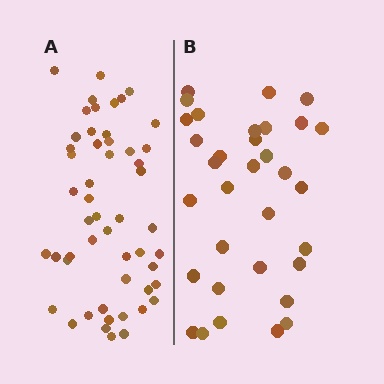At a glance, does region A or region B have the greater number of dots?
Region A (the left region) has more dots.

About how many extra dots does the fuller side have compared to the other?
Region A has approximately 20 more dots than region B.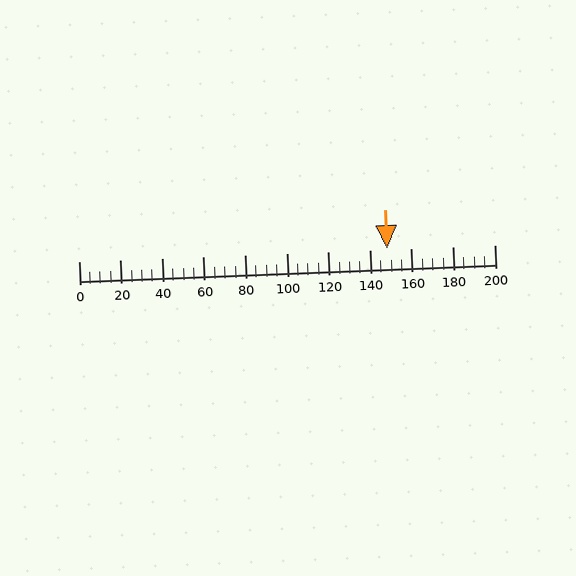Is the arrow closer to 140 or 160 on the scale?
The arrow is closer to 140.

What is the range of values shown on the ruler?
The ruler shows values from 0 to 200.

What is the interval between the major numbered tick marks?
The major tick marks are spaced 20 units apart.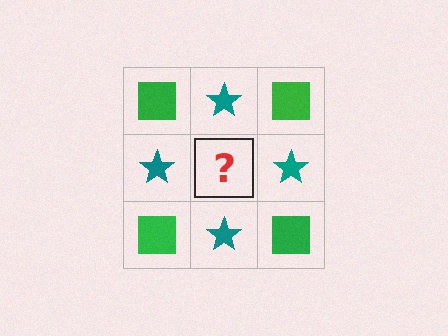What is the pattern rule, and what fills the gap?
The rule is that it alternates green square and teal star in a checkerboard pattern. The gap should be filled with a green square.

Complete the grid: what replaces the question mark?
The question mark should be replaced with a green square.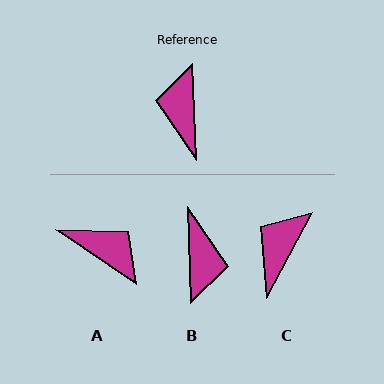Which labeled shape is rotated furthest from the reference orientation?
B, about 179 degrees away.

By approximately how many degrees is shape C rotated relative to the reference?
Approximately 30 degrees clockwise.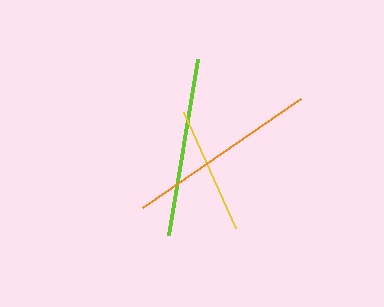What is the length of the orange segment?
The orange segment is approximately 192 pixels long.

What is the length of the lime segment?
The lime segment is approximately 179 pixels long.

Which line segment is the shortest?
The yellow line is the shortest at approximately 127 pixels.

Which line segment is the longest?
The orange line is the longest at approximately 192 pixels.